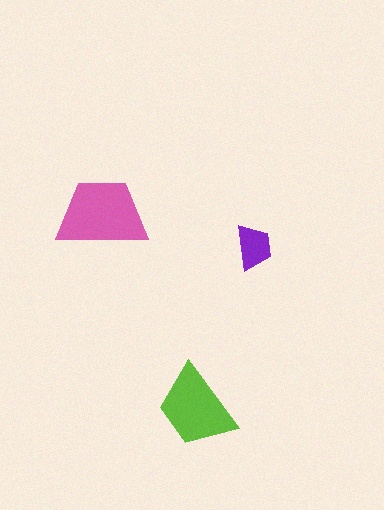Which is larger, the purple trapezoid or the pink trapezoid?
The pink one.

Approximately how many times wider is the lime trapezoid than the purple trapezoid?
About 2 times wider.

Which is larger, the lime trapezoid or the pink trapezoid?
The pink one.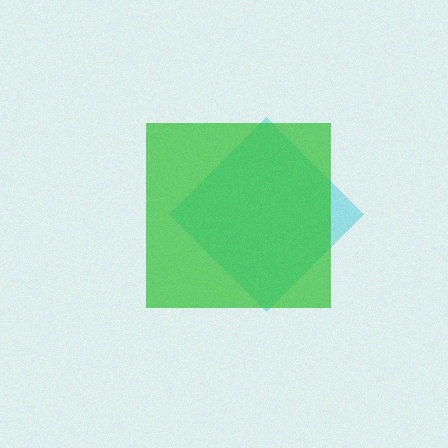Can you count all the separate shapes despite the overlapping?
Yes, there are 2 separate shapes.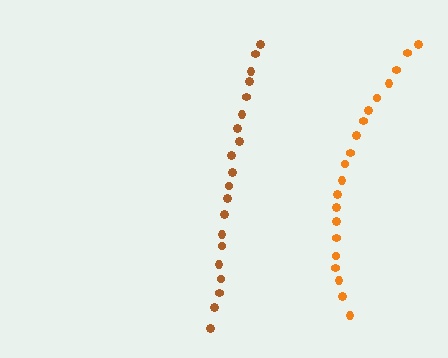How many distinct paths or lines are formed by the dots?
There are 2 distinct paths.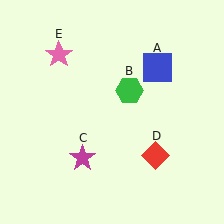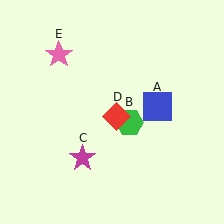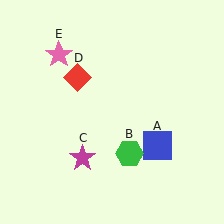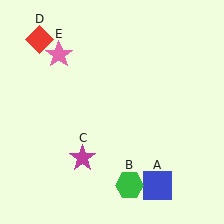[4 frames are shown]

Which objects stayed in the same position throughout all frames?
Magenta star (object C) and pink star (object E) remained stationary.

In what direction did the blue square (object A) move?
The blue square (object A) moved down.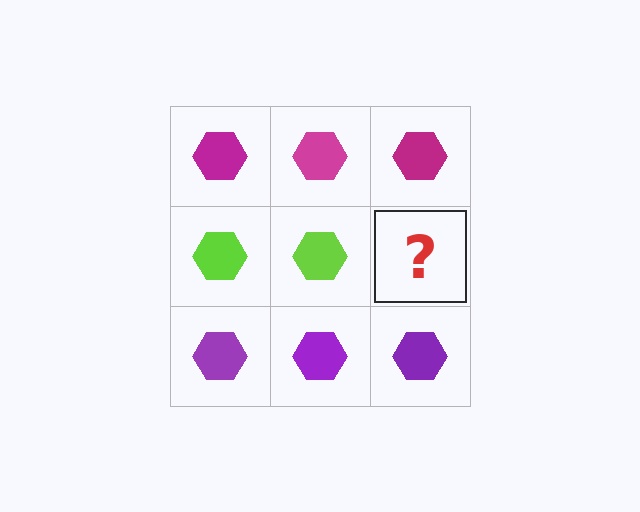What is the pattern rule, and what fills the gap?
The rule is that each row has a consistent color. The gap should be filled with a lime hexagon.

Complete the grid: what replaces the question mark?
The question mark should be replaced with a lime hexagon.